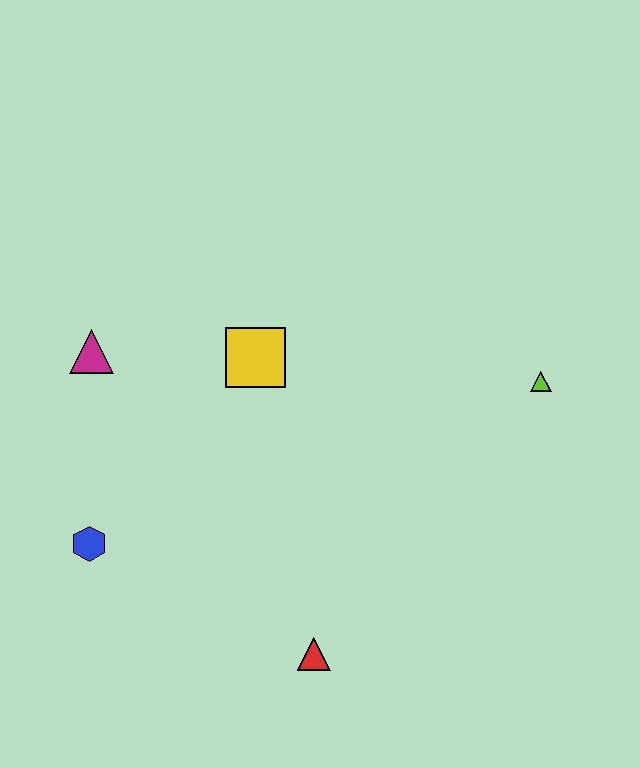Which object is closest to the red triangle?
The blue hexagon is closest to the red triangle.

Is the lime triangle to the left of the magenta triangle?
No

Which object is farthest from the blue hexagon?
The lime triangle is farthest from the blue hexagon.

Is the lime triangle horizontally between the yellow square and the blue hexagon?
No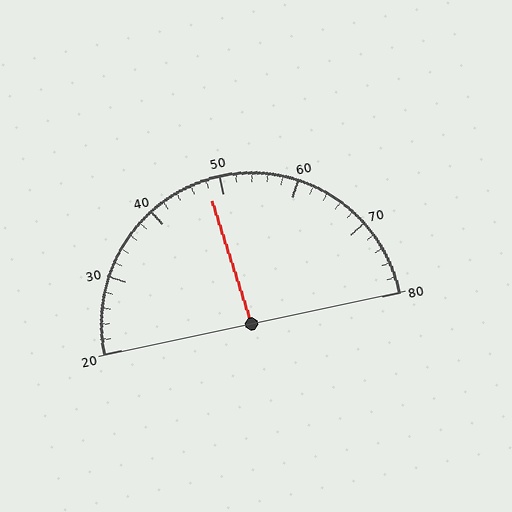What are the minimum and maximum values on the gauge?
The gauge ranges from 20 to 80.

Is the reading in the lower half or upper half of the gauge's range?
The reading is in the lower half of the range (20 to 80).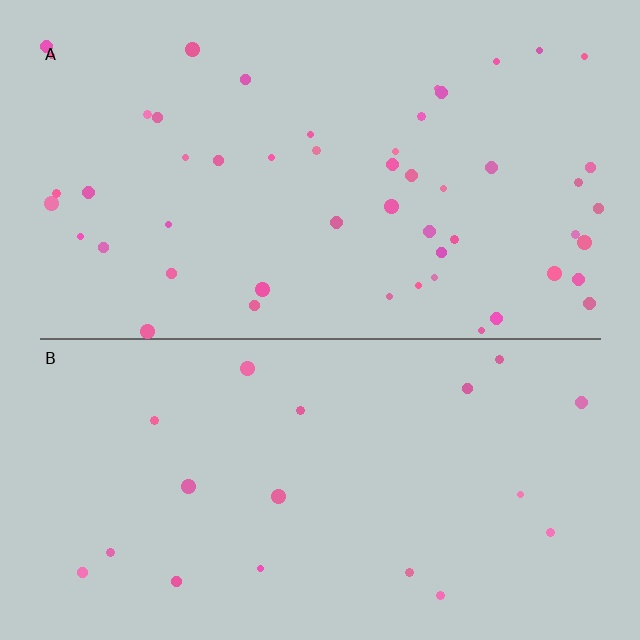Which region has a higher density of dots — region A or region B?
A (the top).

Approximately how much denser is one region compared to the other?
Approximately 2.7× — region A over region B.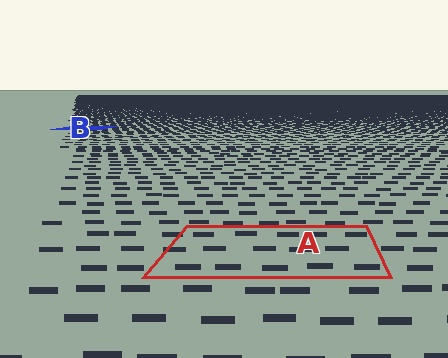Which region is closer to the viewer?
Region A is closer. The texture elements there are larger and more spread out.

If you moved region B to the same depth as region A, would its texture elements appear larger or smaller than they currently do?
They would appear larger. At a closer depth, the same texture elements are projected at a bigger on-screen size.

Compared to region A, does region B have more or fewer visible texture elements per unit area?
Region B has more texture elements per unit area — they are packed more densely because it is farther away.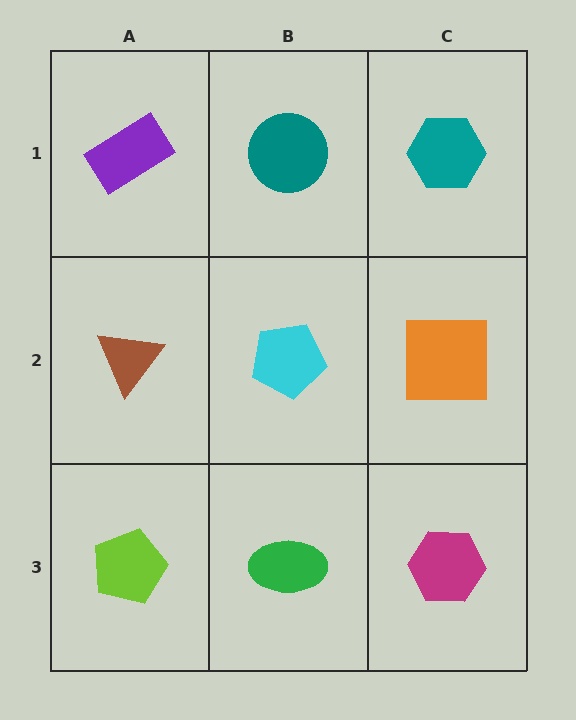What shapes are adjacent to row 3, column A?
A brown triangle (row 2, column A), a green ellipse (row 3, column B).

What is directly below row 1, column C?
An orange square.